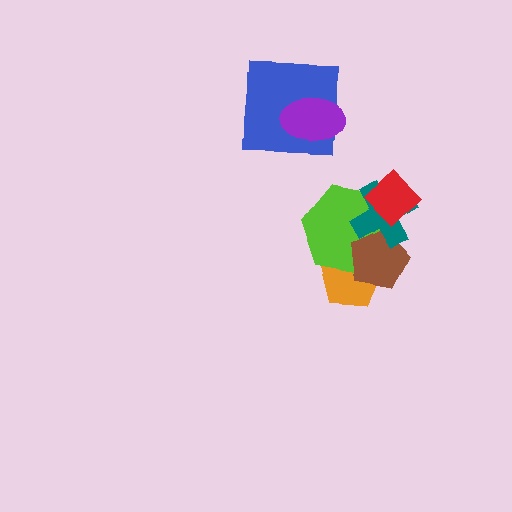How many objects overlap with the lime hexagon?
4 objects overlap with the lime hexagon.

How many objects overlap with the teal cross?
3 objects overlap with the teal cross.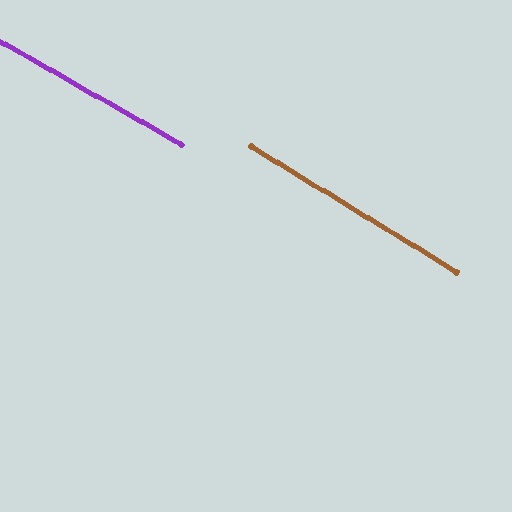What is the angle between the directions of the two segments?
Approximately 2 degrees.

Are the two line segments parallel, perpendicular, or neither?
Parallel — their directions differ by only 1.7°.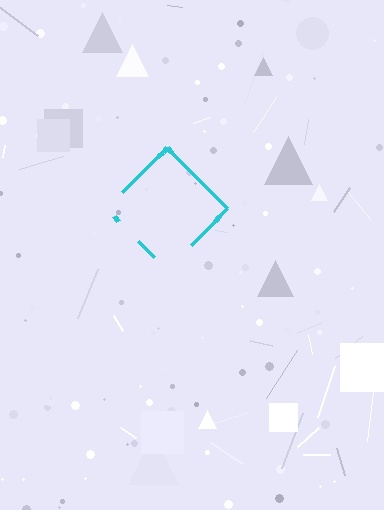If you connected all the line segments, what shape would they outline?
They would outline a diamond.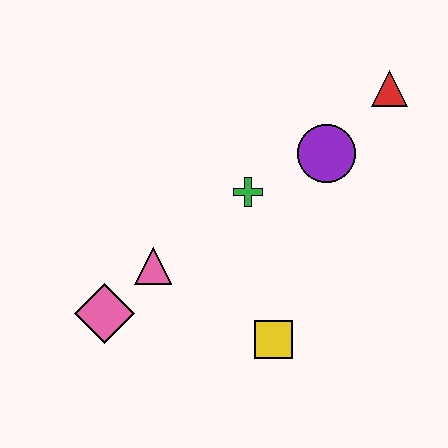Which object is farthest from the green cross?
The pink diamond is farthest from the green cross.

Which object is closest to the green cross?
The purple circle is closest to the green cross.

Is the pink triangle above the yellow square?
Yes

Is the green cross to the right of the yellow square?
No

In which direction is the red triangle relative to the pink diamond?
The red triangle is to the right of the pink diamond.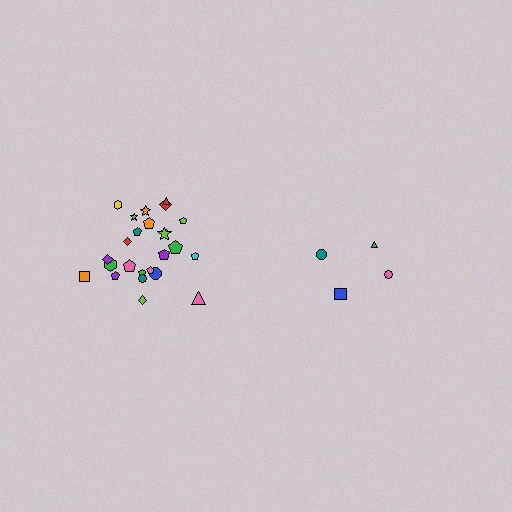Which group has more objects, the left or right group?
The left group.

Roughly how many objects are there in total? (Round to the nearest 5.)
Roughly 30 objects in total.